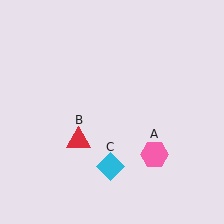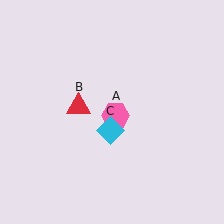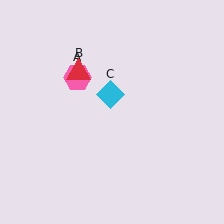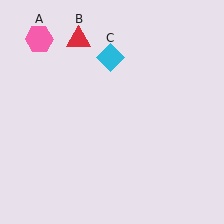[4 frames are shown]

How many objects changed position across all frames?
3 objects changed position: pink hexagon (object A), red triangle (object B), cyan diamond (object C).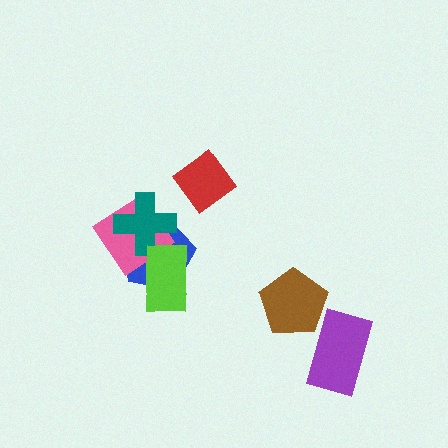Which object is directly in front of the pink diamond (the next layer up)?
The teal cross is directly in front of the pink diamond.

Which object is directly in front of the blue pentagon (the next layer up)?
The pink diamond is directly in front of the blue pentagon.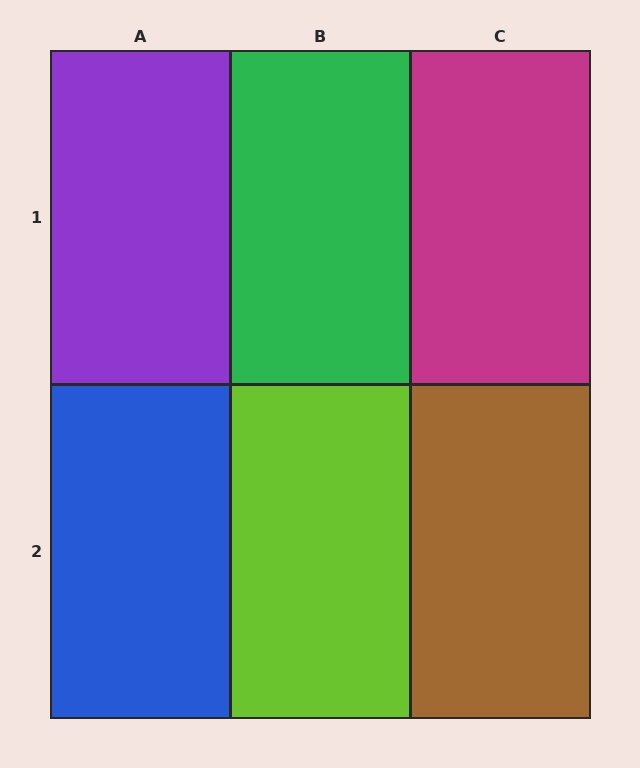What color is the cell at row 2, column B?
Lime.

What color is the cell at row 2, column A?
Blue.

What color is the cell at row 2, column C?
Brown.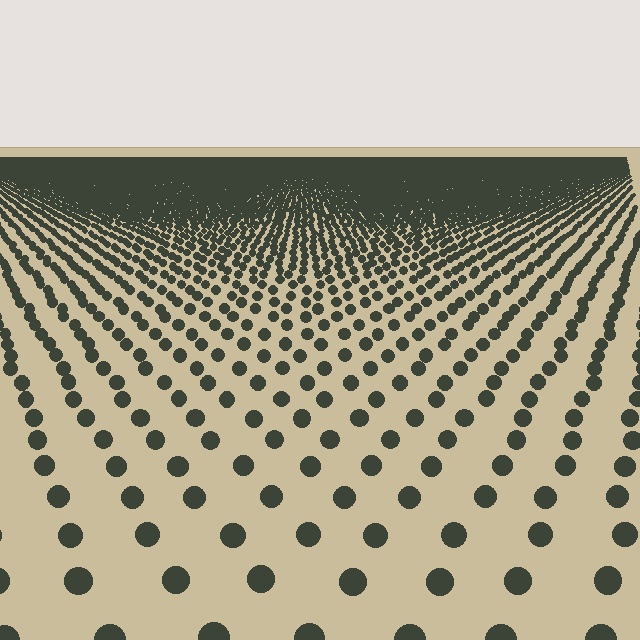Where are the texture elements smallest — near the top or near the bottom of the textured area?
Near the top.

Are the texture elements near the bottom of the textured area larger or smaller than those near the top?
Larger. Near the bottom, elements are closer to the viewer and appear at a bigger on-screen size.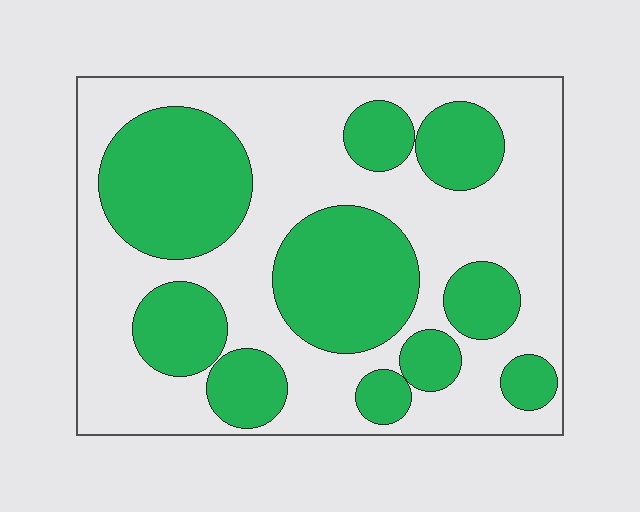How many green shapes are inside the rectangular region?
10.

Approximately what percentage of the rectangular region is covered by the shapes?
Approximately 40%.